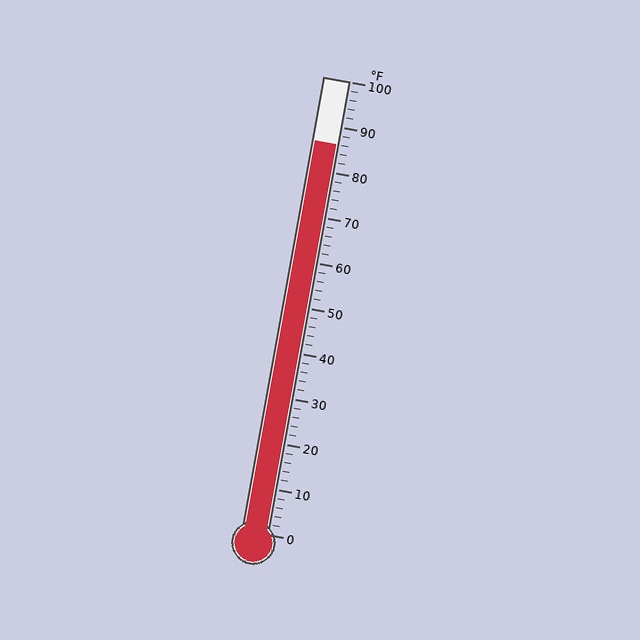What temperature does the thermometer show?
The thermometer shows approximately 86°F.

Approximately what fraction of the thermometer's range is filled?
The thermometer is filled to approximately 85% of its range.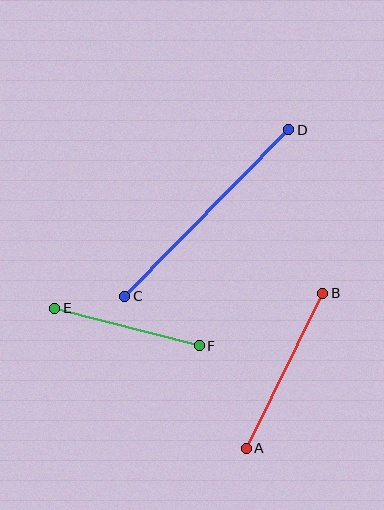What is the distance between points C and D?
The distance is approximately 234 pixels.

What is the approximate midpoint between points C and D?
The midpoint is at approximately (207, 213) pixels.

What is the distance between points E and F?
The distance is approximately 149 pixels.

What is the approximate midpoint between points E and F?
The midpoint is at approximately (127, 327) pixels.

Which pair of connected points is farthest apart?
Points C and D are farthest apart.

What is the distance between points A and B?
The distance is approximately 173 pixels.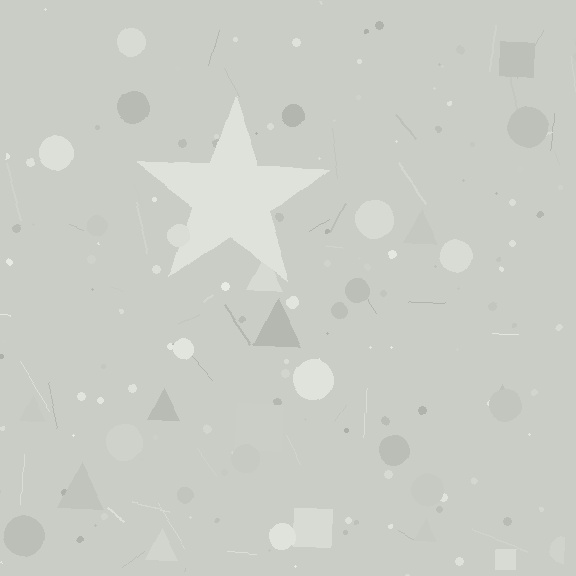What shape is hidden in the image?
A star is hidden in the image.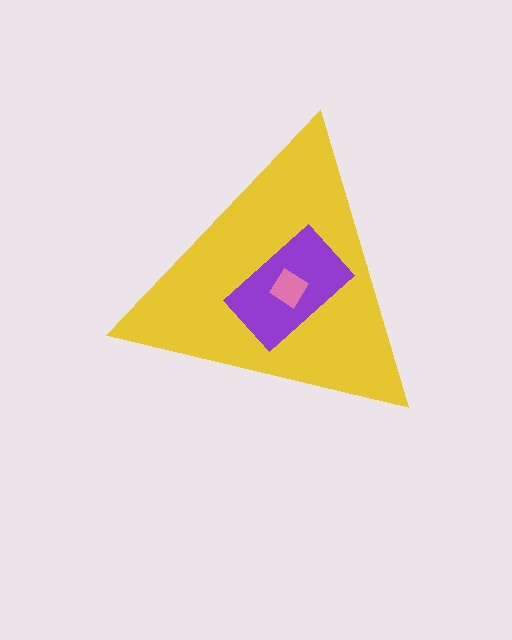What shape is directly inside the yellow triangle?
The purple rectangle.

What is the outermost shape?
The yellow triangle.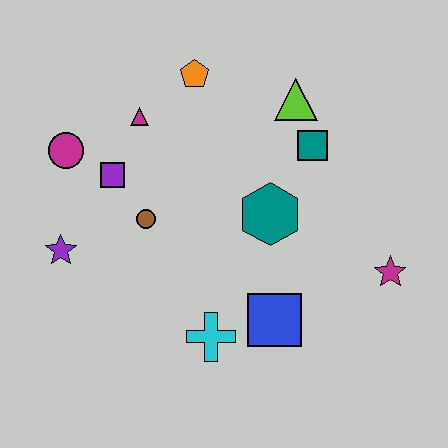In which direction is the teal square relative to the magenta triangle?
The teal square is to the right of the magenta triangle.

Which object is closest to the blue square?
The cyan cross is closest to the blue square.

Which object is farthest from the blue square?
The magenta circle is farthest from the blue square.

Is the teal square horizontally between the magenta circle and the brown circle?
No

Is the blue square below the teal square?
Yes